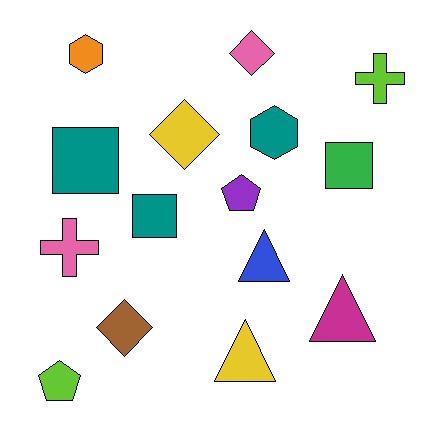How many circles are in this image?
There are no circles.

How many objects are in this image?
There are 15 objects.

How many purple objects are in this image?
There is 1 purple object.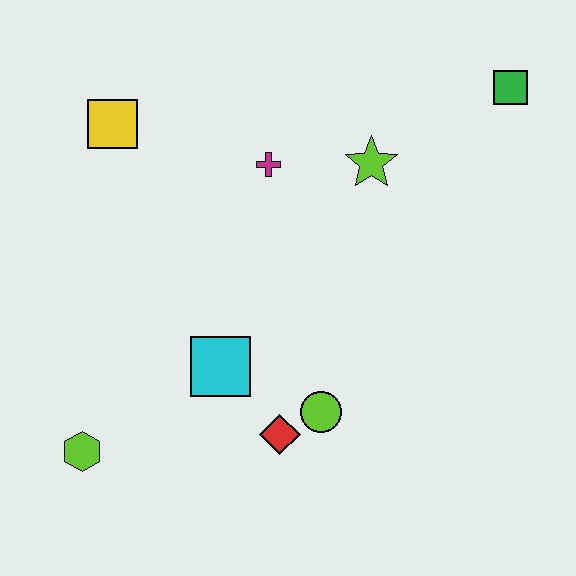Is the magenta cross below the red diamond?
No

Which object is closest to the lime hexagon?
The cyan square is closest to the lime hexagon.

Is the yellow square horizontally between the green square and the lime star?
No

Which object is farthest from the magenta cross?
The lime hexagon is farthest from the magenta cross.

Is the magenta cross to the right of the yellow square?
Yes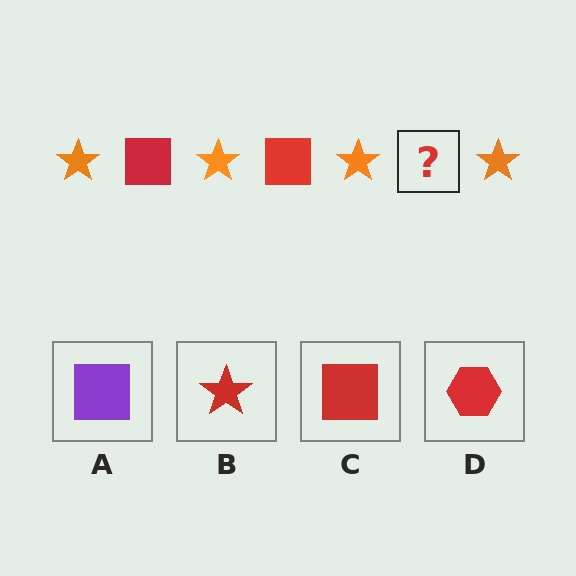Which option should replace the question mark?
Option C.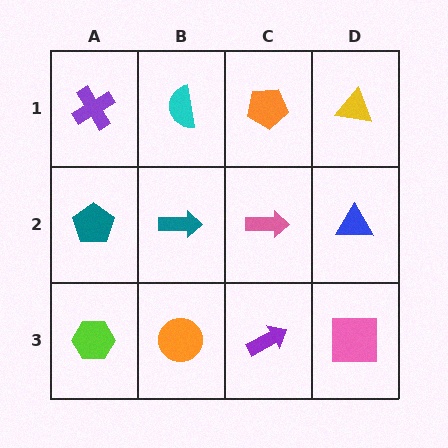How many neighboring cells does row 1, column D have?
2.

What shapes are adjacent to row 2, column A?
A purple cross (row 1, column A), a lime hexagon (row 3, column A), a teal arrow (row 2, column B).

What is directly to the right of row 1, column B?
An orange pentagon.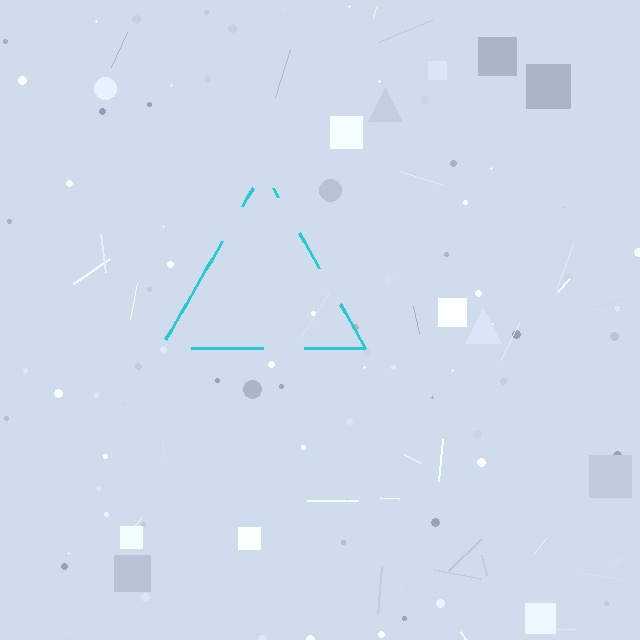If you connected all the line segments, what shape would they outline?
They would outline a triangle.